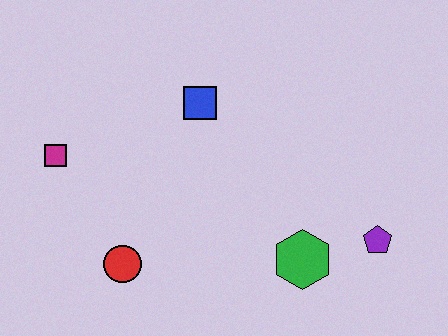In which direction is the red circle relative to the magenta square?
The red circle is below the magenta square.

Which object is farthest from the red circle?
The purple pentagon is farthest from the red circle.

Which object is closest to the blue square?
The magenta square is closest to the blue square.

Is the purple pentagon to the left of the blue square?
No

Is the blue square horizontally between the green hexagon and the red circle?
Yes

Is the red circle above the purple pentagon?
No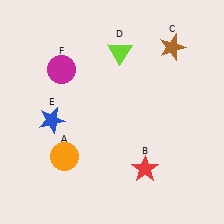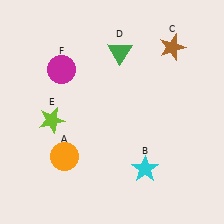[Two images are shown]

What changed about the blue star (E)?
In Image 1, E is blue. In Image 2, it changed to lime.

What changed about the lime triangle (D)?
In Image 1, D is lime. In Image 2, it changed to green.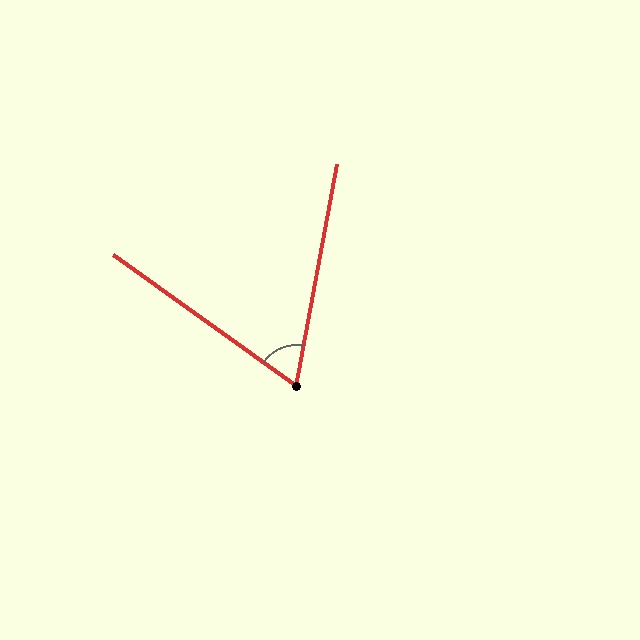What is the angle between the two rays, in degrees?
Approximately 65 degrees.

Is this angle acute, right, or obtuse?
It is acute.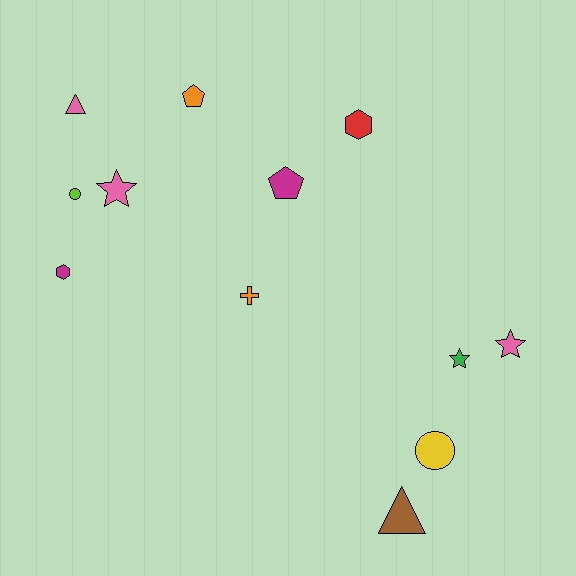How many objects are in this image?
There are 12 objects.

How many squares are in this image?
There are no squares.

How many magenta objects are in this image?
There are 2 magenta objects.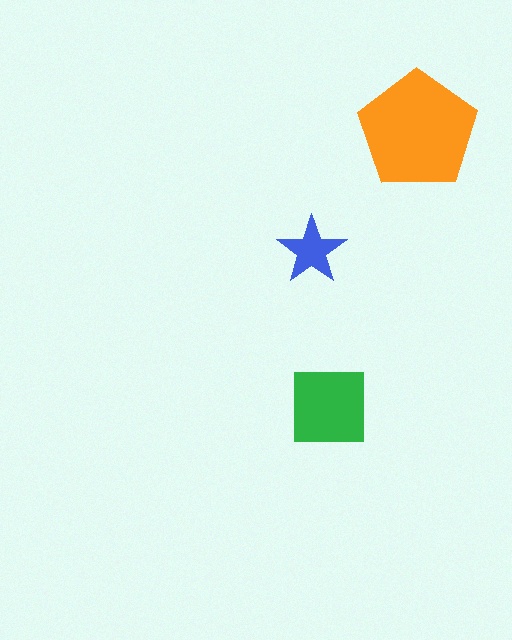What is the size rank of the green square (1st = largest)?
2nd.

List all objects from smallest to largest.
The blue star, the green square, the orange pentagon.